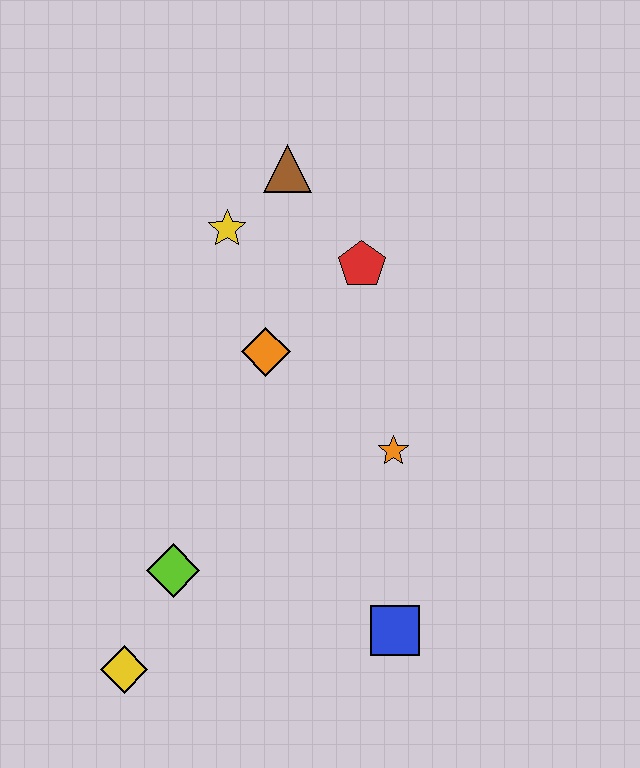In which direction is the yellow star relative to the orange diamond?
The yellow star is above the orange diamond.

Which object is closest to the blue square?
The orange star is closest to the blue square.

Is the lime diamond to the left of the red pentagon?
Yes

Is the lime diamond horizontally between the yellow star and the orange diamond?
No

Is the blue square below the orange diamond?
Yes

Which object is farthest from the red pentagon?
The yellow diamond is farthest from the red pentagon.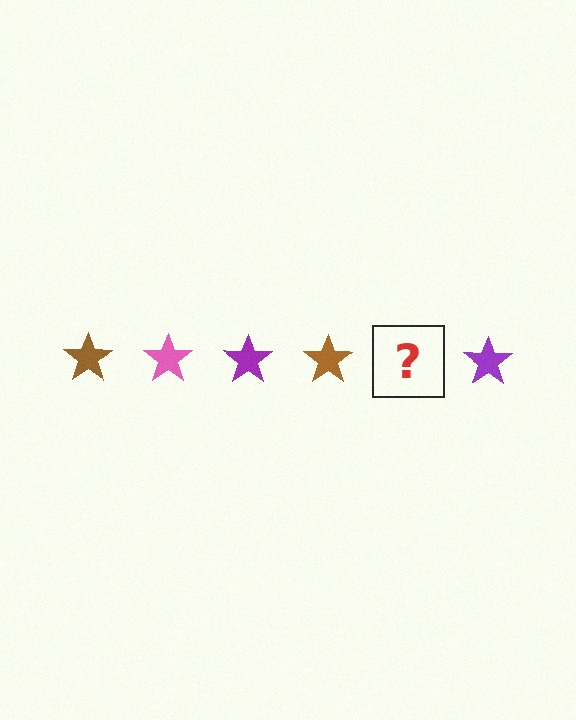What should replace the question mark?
The question mark should be replaced with a pink star.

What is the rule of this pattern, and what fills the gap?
The rule is that the pattern cycles through brown, pink, purple stars. The gap should be filled with a pink star.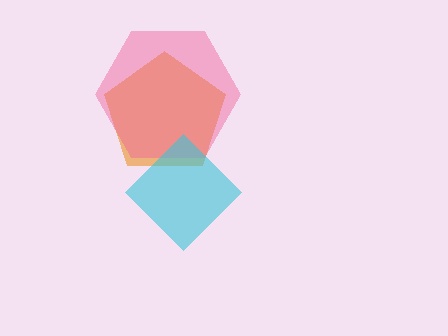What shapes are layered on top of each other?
The layered shapes are: an orange pentagon, a pink hexagon, a cyan diamond.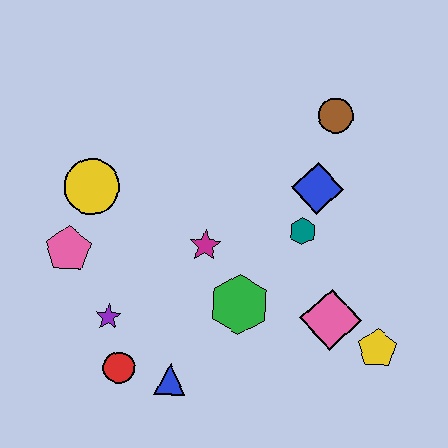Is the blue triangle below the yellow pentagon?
Yes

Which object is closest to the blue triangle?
The red circle is closest to the blue triangle.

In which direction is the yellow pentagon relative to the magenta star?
The yellow pentagon is to the right of the magenta star.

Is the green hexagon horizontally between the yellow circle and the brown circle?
Yes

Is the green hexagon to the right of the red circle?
Yes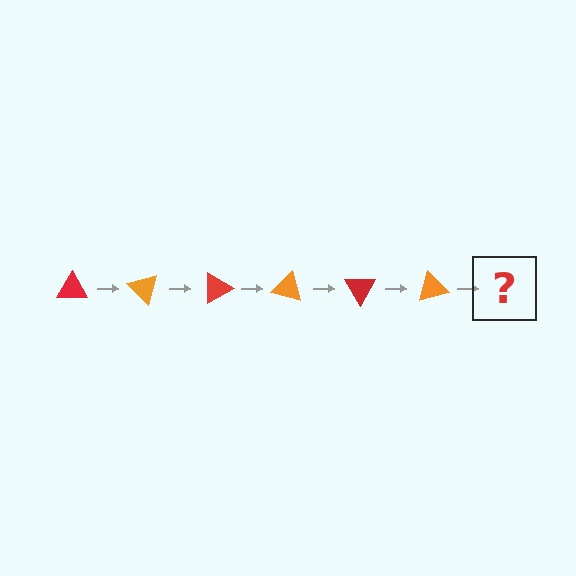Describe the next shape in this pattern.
It should be a red triangle, rotated 270 degrees from the start.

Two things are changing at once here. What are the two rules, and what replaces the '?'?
The two rules are that it rotates 45 degrees each step and the color cycles through red and orange. The '?' should be a red triangle, rotated 270 degrees from the start.